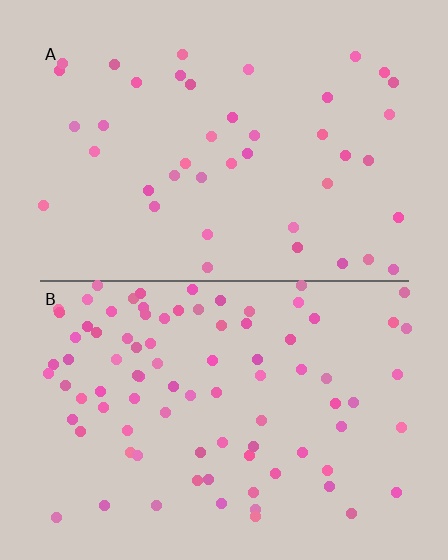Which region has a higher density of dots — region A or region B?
B (the bottom).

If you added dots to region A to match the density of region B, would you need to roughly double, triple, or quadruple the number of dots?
Approximately double.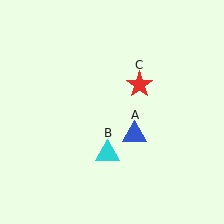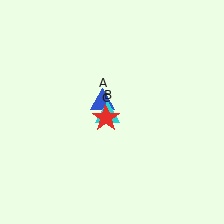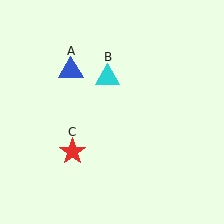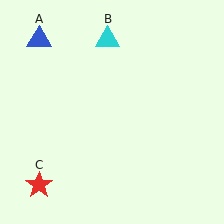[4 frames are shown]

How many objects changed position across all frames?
3 objects changed position: blue triangle (object A), cyan triangle (object B), red star (object C).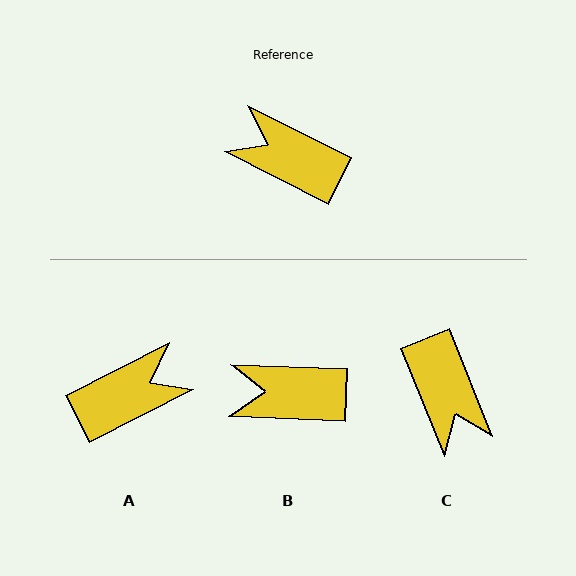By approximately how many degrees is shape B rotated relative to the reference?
Approximately 24 degrees counter-clockwise.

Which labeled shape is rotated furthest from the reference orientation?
C, about 139 degrees away.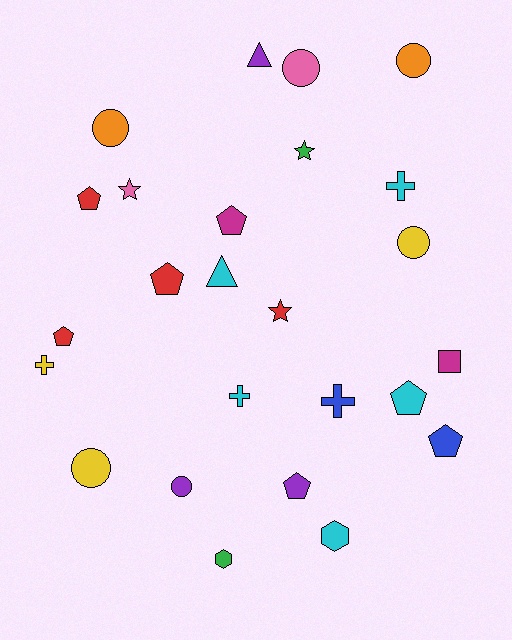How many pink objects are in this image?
There are 2 pink objects.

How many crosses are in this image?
There are 4 crosses.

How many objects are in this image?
There are 25 objects.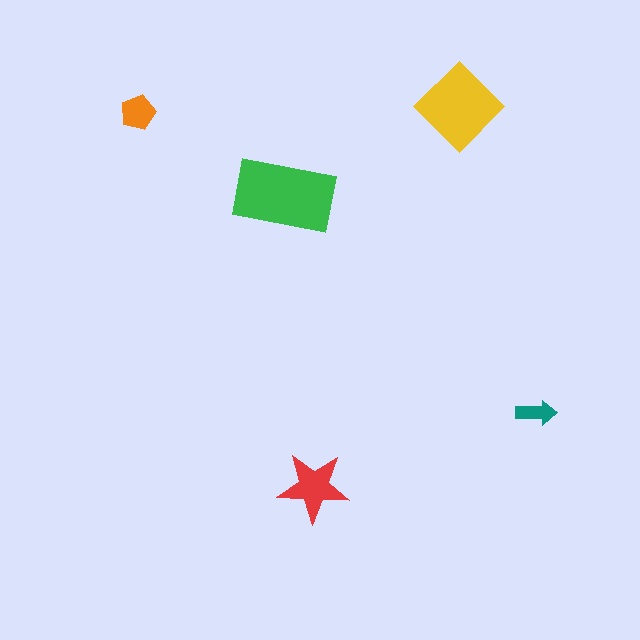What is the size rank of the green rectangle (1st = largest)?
1st.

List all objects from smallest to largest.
The teal arrow, the orange pentagon, the red star, the yellow diamond, the green rectangle.